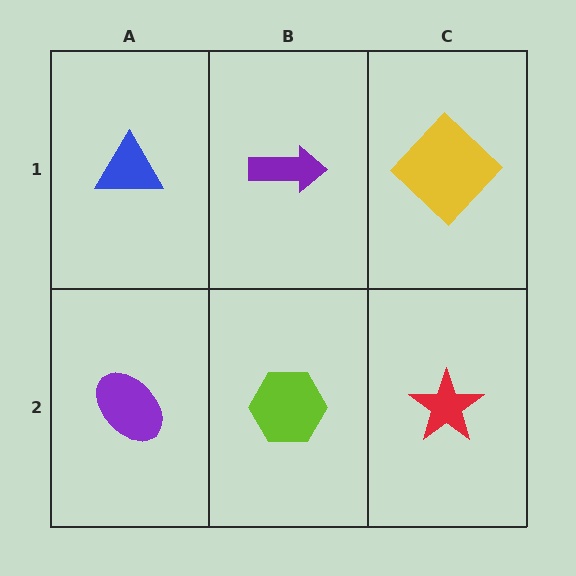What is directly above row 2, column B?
A purple arrow.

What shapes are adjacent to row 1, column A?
A purple ellipse (row 2, column A), a purple arrow (row 1, column B).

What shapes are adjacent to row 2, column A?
A blue triangle (row 1, column A), a lime hexagon (row 2, column B).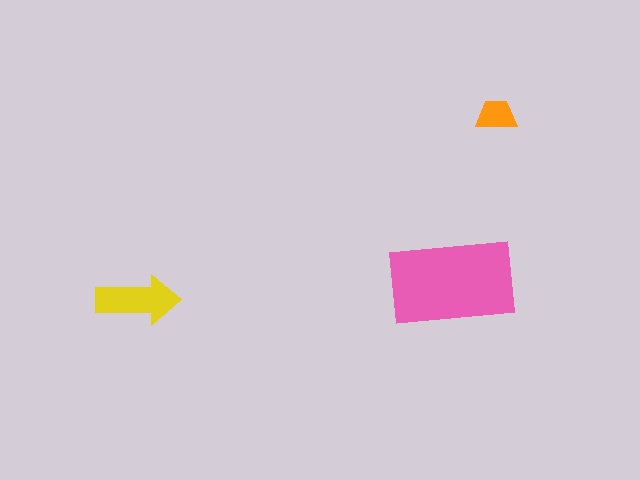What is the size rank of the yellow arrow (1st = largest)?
2nd.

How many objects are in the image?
There are 3 objects in the image.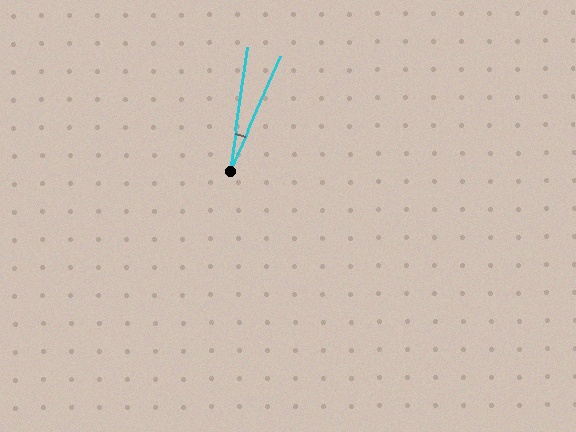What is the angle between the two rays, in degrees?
Approximately 16 degrees.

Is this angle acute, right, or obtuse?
It is acute.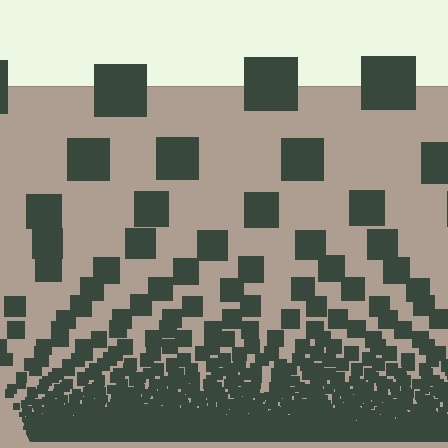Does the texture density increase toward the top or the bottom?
Density increases toward the bottom.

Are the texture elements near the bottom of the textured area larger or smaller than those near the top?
Smaller. The gradient is inverted — elements near the bottom are smaller and denser.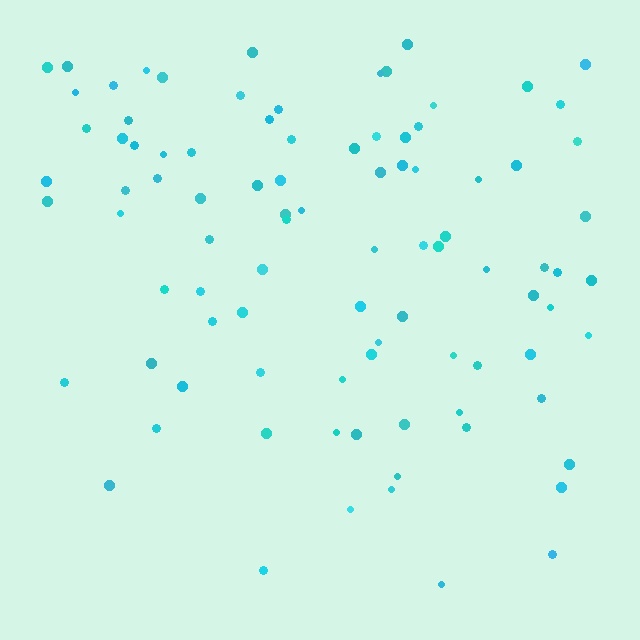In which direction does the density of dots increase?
From bottom to top, with the top side densest.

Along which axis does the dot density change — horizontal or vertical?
Vertical.